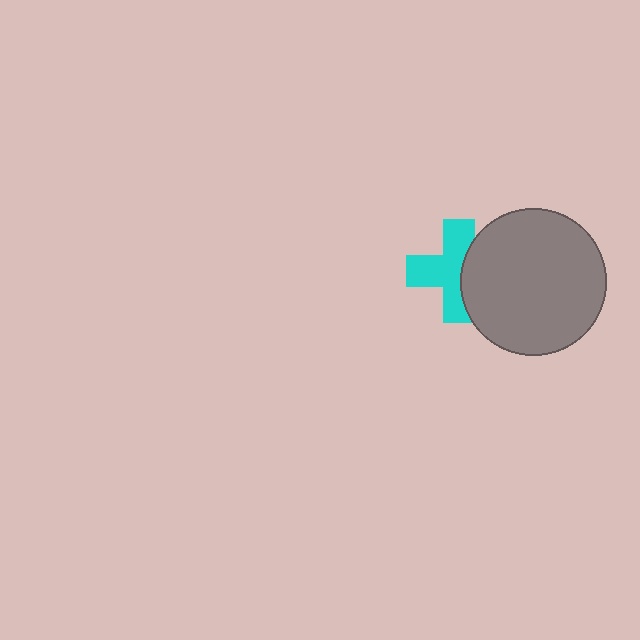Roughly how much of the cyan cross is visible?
About half of it is visible (roughly 63%).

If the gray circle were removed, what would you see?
You would see the complete cyan cross.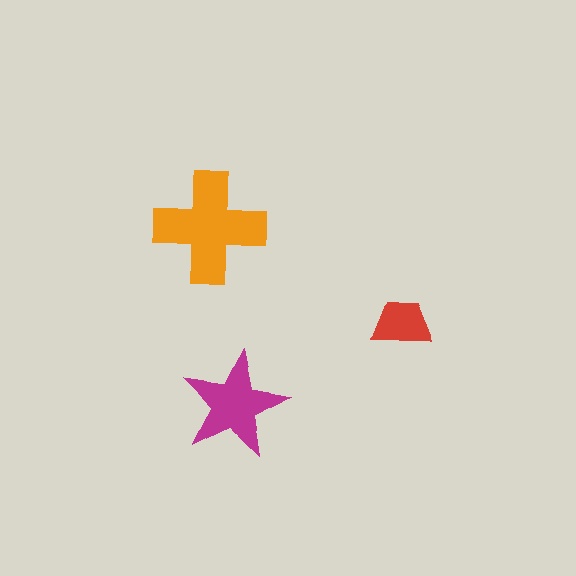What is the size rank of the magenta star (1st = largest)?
2nd.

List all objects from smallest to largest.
The red trapezoid, the magenta star, the orange cross.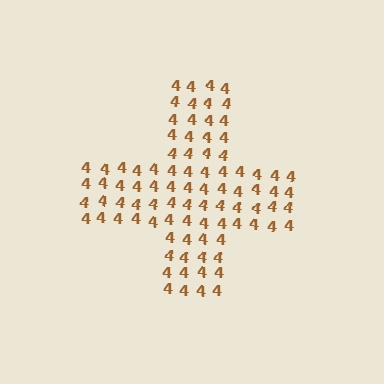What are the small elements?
The small elements are digit 4's.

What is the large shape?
The large shape is a cross.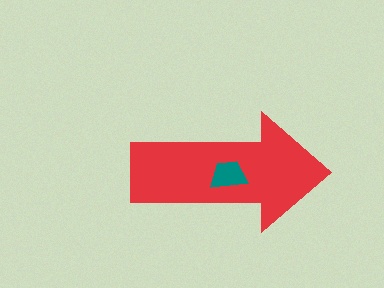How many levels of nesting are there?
2.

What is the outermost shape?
The red arrow.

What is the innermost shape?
The teal trapezoid.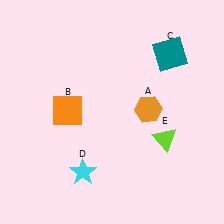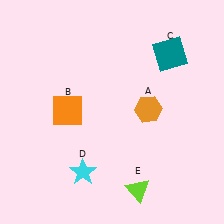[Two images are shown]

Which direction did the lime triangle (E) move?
The lime triangle (E) moved down.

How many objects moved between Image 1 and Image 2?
1 object moved between the two images.